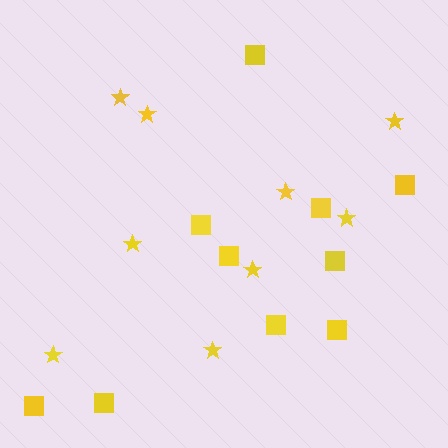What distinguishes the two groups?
There are 2 groups: one group of squares (10) and one group of stars (9).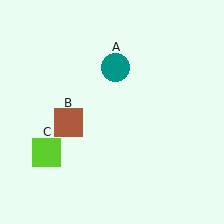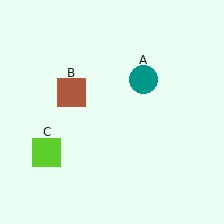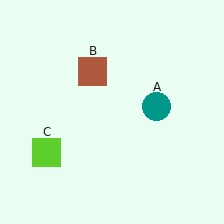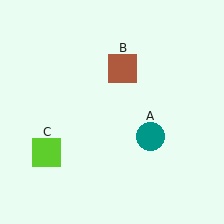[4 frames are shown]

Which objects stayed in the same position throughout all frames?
Lime square (object C) remained stationary.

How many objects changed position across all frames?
2 objects changed position: teal circle (object A), brown square (object B).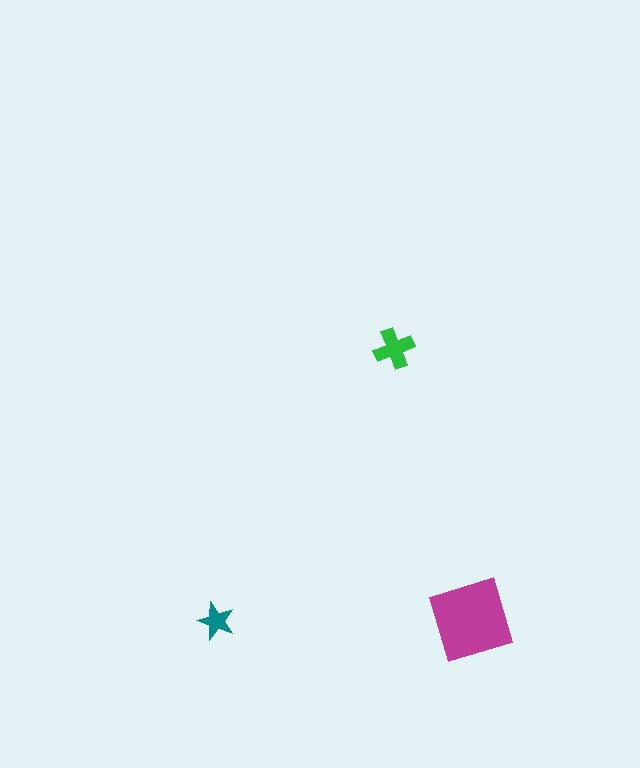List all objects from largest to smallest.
The magenta diamond, the green cross, the teal star.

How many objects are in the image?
There are 3 objects in the image.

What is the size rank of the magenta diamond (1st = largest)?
1st.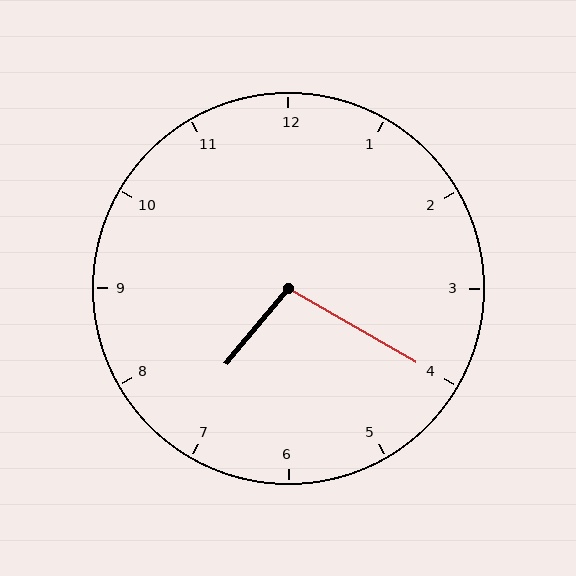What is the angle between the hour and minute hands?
Approximately 100 degrees.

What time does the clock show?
7:20.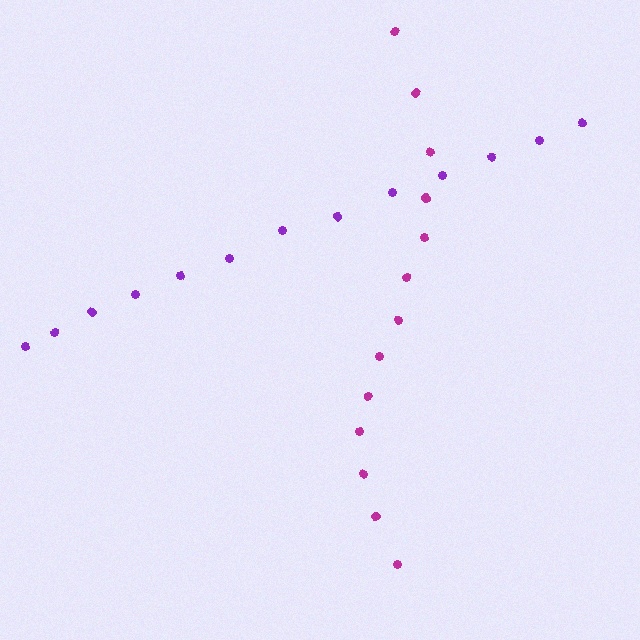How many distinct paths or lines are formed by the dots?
There are 2 distinct paths.